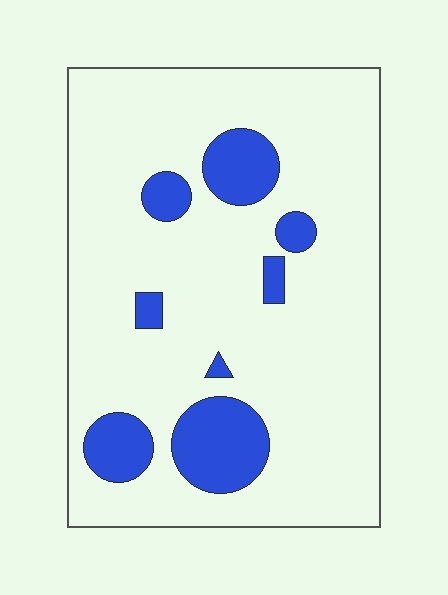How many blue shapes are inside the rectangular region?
8.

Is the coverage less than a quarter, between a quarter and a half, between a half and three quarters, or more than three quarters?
Less than a quarter.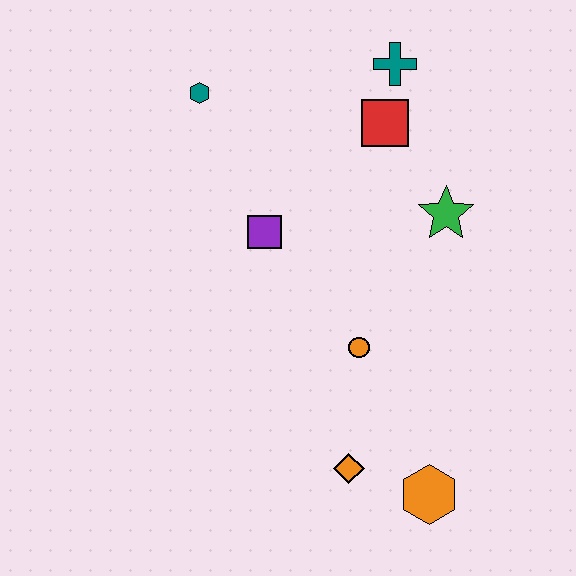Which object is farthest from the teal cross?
The orange hexagon is farthest from the teal cross.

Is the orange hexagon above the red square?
No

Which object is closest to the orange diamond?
The orange hexagon is closest to the orange diamond.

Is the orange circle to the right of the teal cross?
No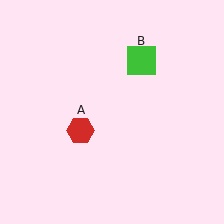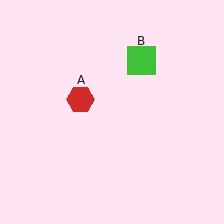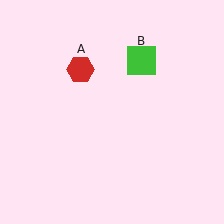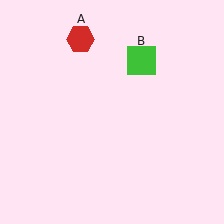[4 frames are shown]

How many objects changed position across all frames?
1 object changed position: red hexagon (object A).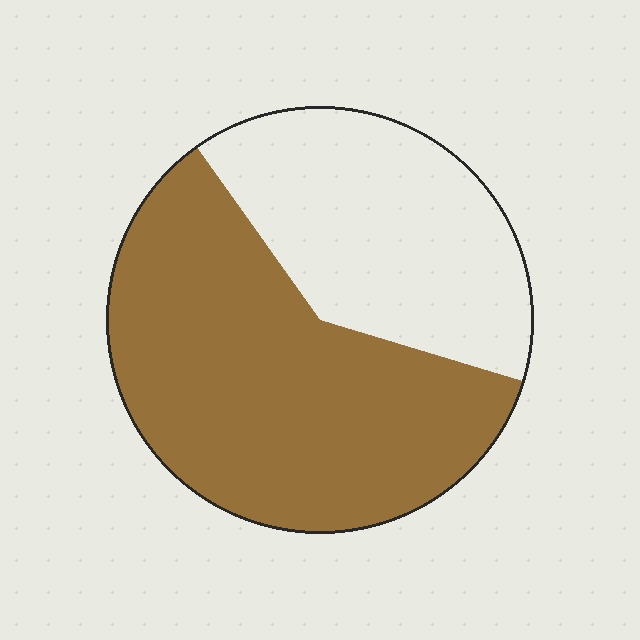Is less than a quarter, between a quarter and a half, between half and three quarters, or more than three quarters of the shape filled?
Between half and three quarters.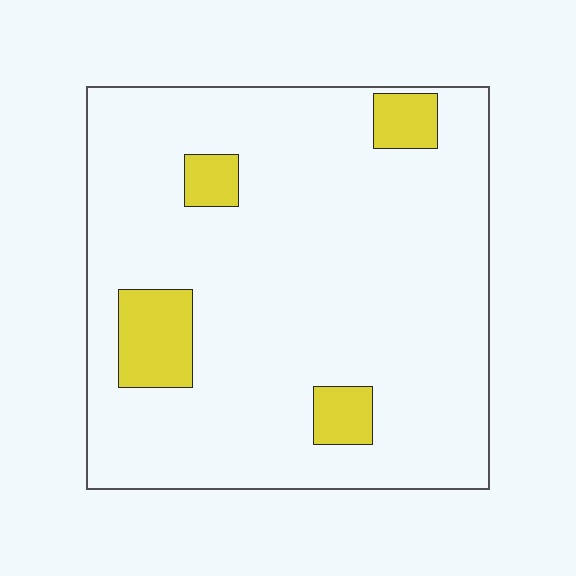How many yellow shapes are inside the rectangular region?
4.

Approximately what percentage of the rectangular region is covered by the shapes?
Approximately 10%.